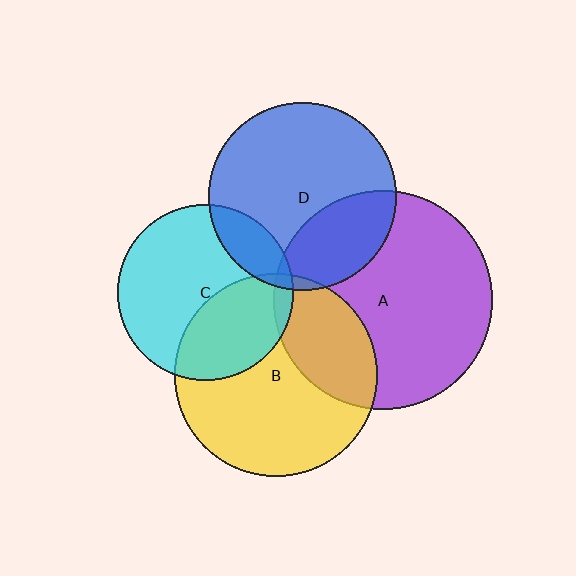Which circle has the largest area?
Circle A (purple).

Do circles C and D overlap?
Yes.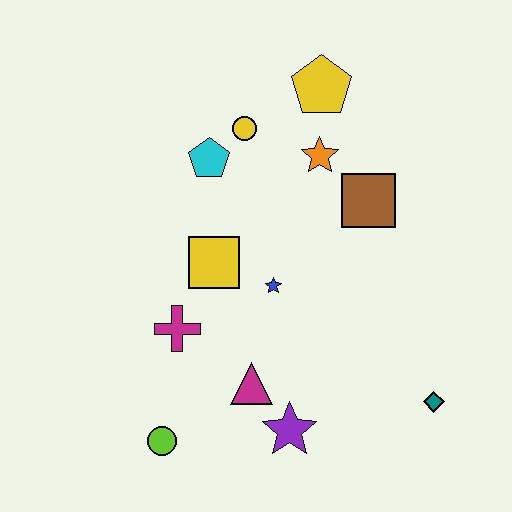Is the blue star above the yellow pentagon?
No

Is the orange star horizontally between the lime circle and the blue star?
No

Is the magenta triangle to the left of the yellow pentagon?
Yes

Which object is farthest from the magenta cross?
The yellow pentagon is farthest from the magenta cross.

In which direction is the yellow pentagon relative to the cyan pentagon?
The yellow pentagon is to the right of the cyan pentagon.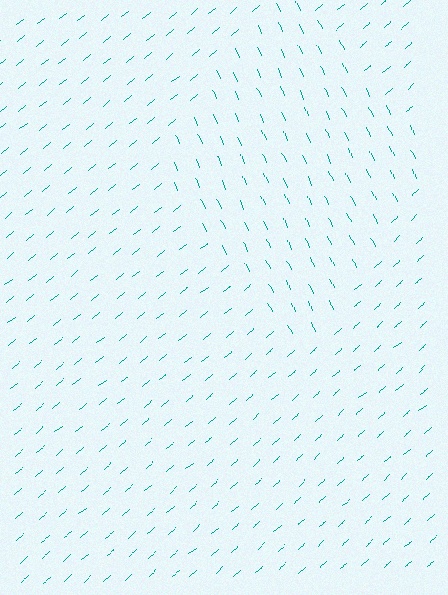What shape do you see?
I see a diamond.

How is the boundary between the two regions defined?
The boundary is defined purely by a change in line orientation (approximately 73 degrees difference). All lines are the same color and thickness.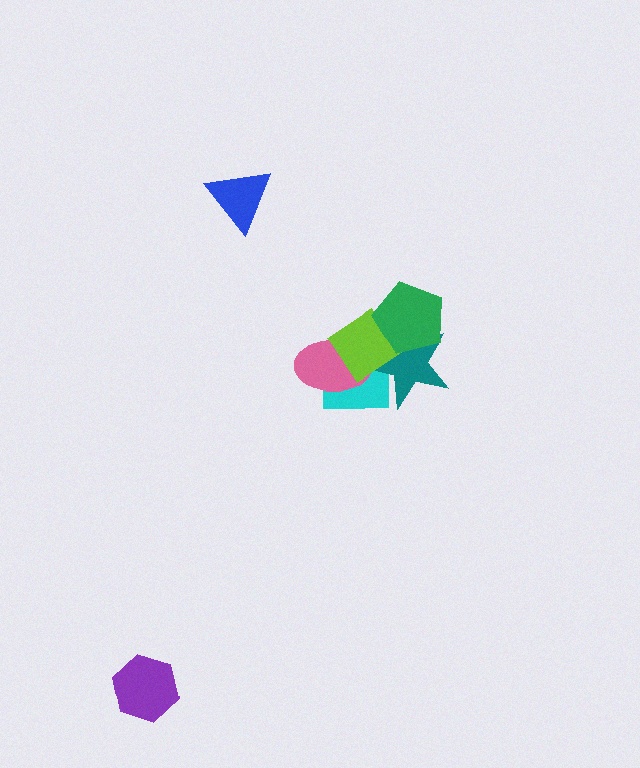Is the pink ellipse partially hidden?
Yes, it is partially covered by another shape.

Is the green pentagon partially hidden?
No, no other shape covers it.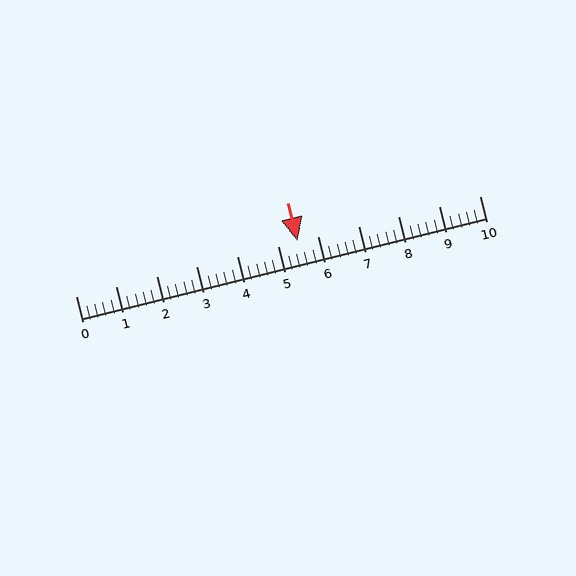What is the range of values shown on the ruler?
The ruler shows values from 0 to 10.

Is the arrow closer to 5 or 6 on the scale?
The arrow is closer to 6.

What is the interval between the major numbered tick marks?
The major tick marks are spaced 1 units apart.